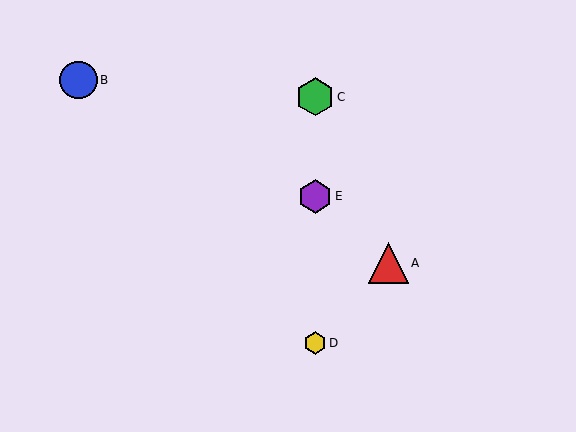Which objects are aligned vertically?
Objects C, D, E are aligned vertically.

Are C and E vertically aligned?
Yes, both are at x≈315.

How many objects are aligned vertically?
3 objects (C, D, E) are aligned vertically.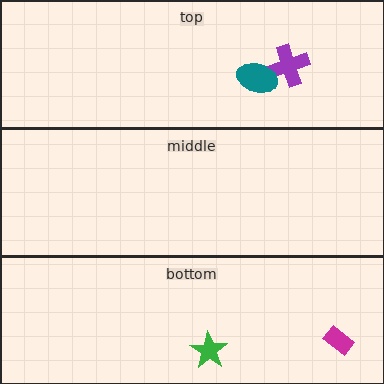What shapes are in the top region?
The purple cross, the teal ellipse.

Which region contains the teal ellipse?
The top region.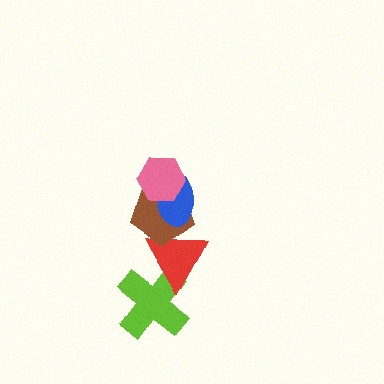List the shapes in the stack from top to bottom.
From top to bottom: the pink hexagon, the blue ellipse, the brown pentagon, the red triangle, the lime cross.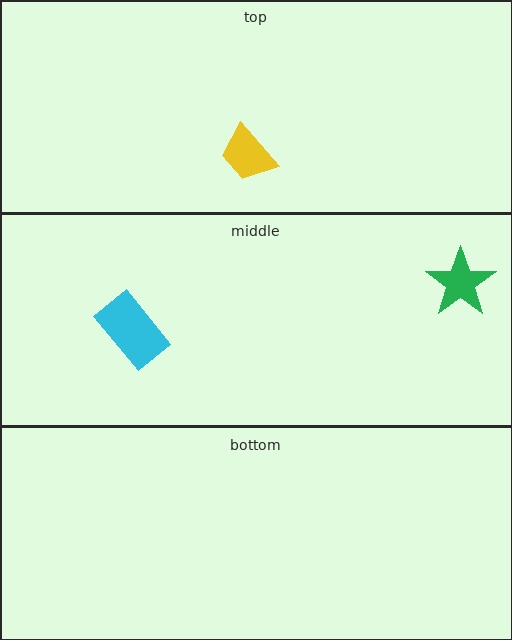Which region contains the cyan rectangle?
The middle region.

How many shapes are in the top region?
1.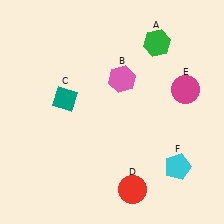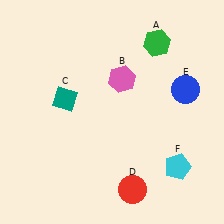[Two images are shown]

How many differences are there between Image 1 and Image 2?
There is 1 difference between the two images.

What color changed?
The circle (E) changed from magenta in Image 1 to blue in Image 2.